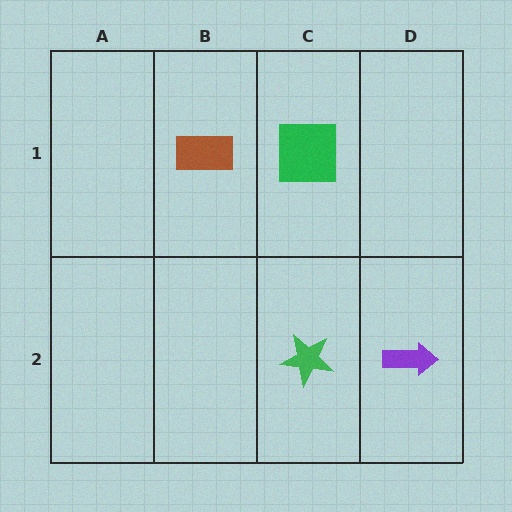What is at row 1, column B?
A brown rectangle.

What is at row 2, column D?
A purple arrow.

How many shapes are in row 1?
2 shapes.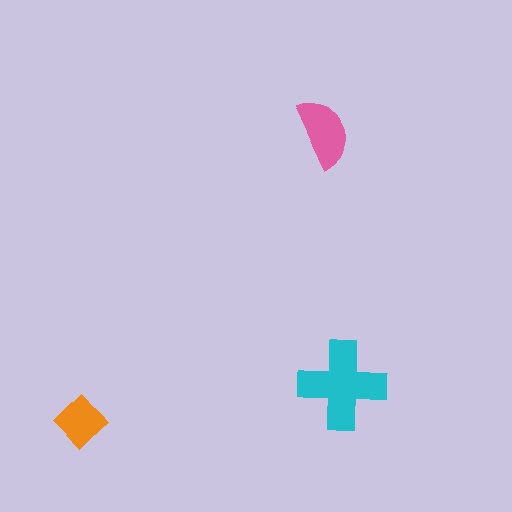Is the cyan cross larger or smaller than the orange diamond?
Larger.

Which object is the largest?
The cyan cross.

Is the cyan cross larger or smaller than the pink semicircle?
Larger.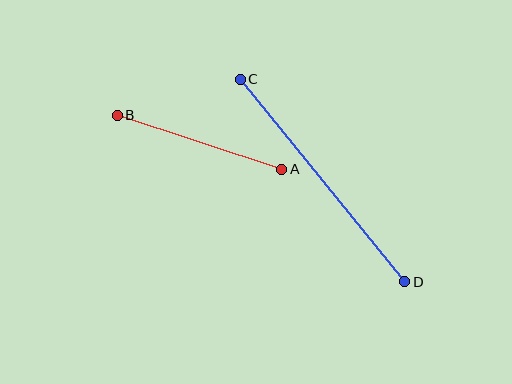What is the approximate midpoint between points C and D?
The midpoint is at approximately (323, 180) pixels.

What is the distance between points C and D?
The distance is approximately 261 pixels.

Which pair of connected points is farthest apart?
Points C and D are farthest apart.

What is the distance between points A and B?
The distance is approximately 173 pixels.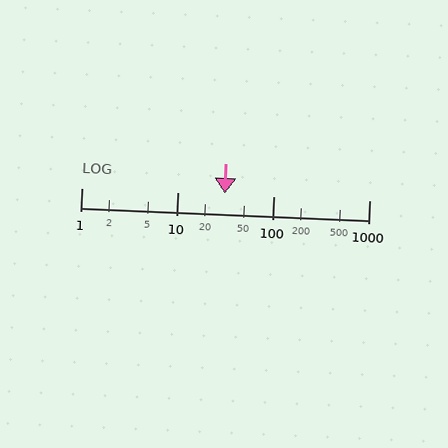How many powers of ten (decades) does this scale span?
The scale spans 3 decades, from 1 to 1000.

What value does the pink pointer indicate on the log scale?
The pointer indicates approximately 31.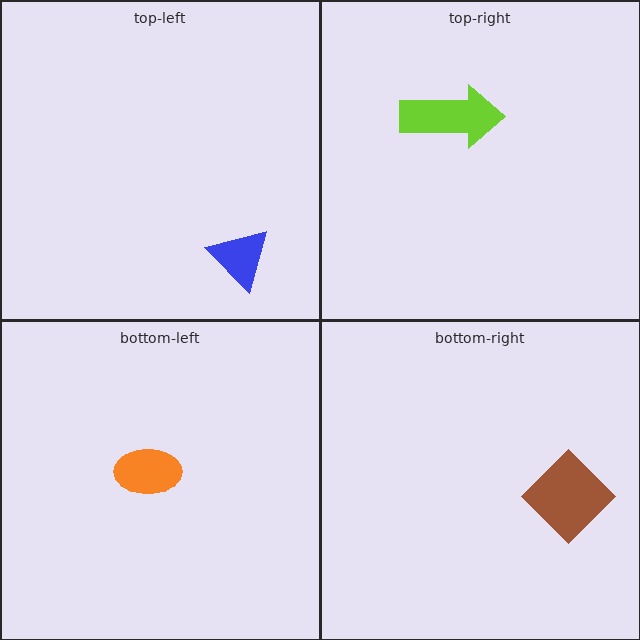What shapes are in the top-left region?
The blue triangle.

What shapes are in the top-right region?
The lime arrow.